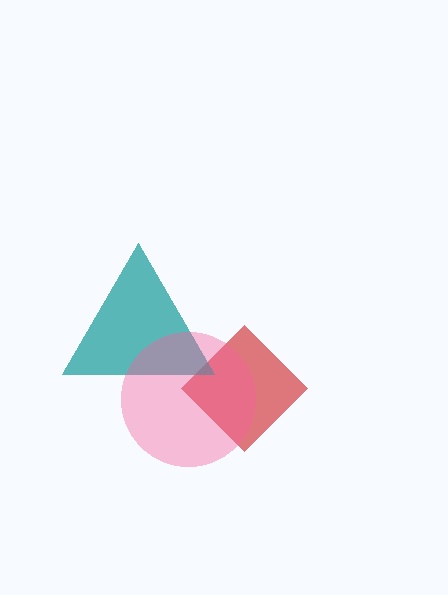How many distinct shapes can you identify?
There are 3 distinct shapes: a red diamond, a teal triangle, a pink circle.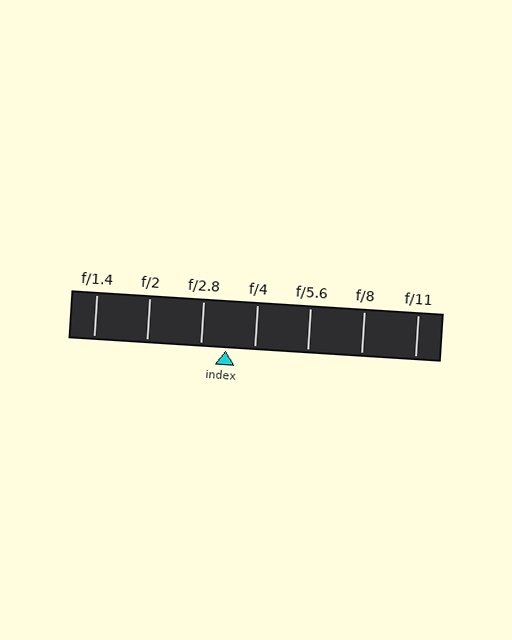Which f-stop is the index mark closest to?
The index mark is closest to f/2.8.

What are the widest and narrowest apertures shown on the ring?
The widest aperture shown is f/1.4 and the narrowest is f/11.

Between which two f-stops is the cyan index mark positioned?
The index mark is between f/2.8 and f/4.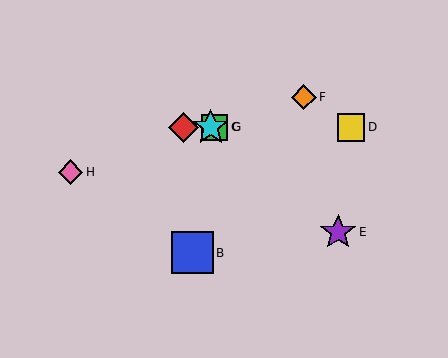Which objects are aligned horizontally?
Objects A, C, D, G are aligned horizontally.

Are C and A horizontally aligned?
Yes, both are at y≈127.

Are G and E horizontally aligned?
No, G is at y≈127 and E is at y≈232.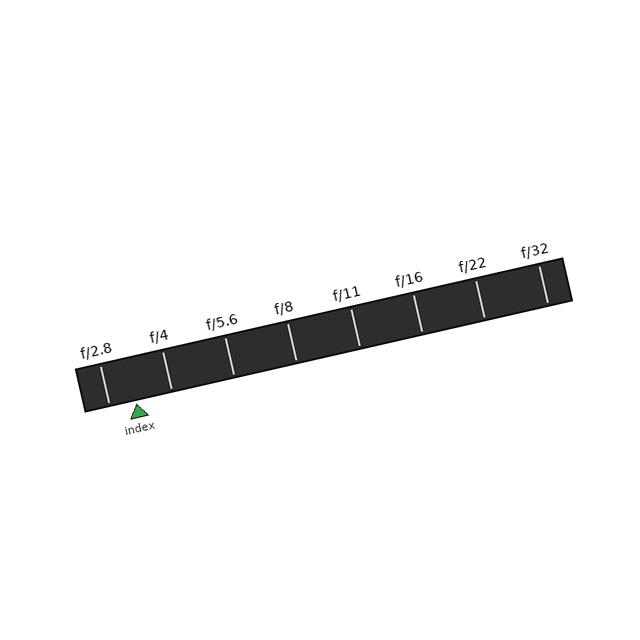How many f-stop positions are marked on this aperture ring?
There are 8 f-stop positions marked.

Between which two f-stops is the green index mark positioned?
The index mark is between f/2.8 and f/4.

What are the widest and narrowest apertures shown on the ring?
The widest aperture shown is f/2.8 and the narrowest is f/32.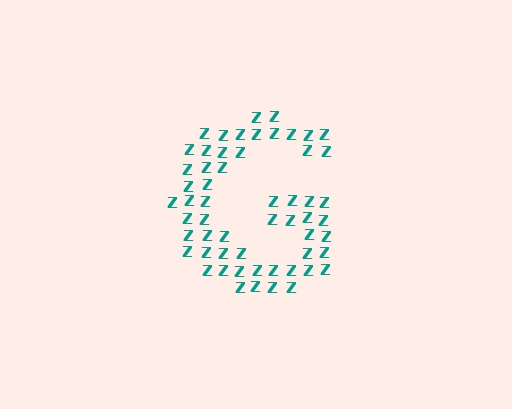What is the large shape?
The large shape is the letter G.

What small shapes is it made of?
It is made of small letter Z's.